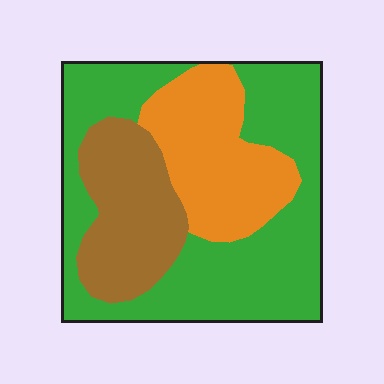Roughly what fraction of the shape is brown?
Brown takes up about one fifth (1/5) of the shape.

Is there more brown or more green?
Green.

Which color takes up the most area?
Green, at roughly 55%.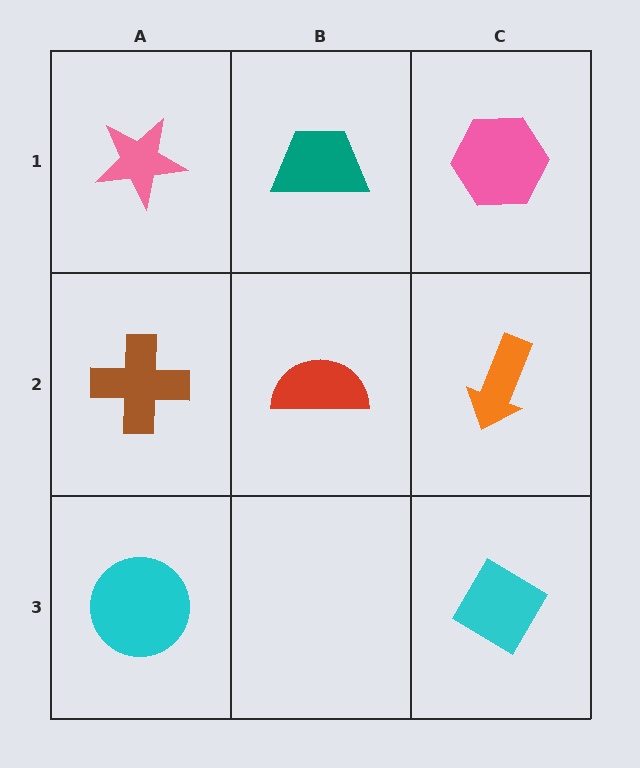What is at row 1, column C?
A pink hexagon.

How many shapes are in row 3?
2 shapes.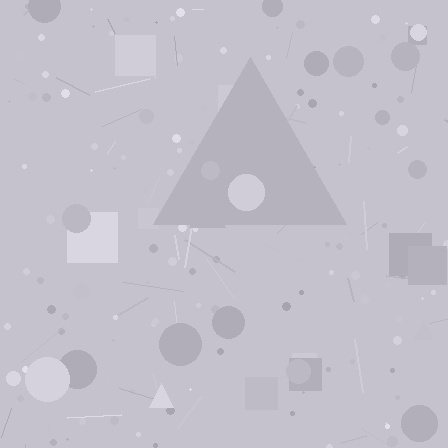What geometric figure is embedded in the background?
A triangle is embedded in the background.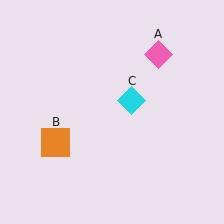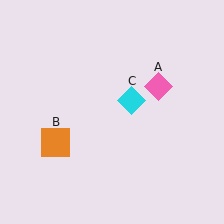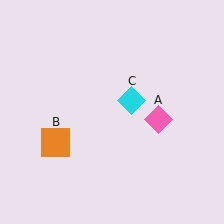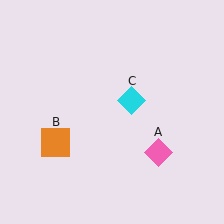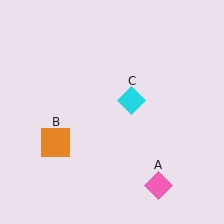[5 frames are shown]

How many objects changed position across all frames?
1 object changed position: pink diamond (object A).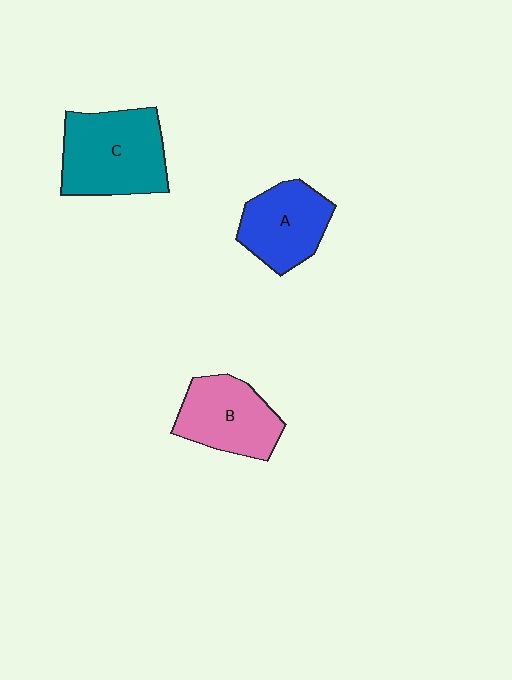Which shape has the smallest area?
Shape A (blue).